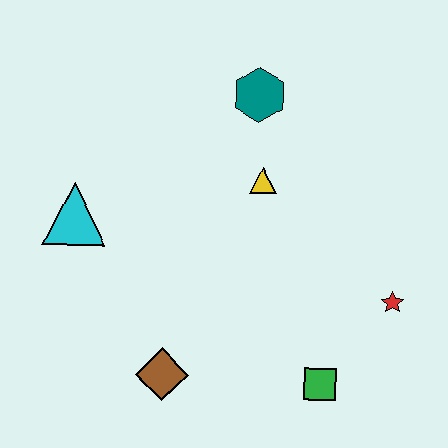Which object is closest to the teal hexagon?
The yellow triangle is closest to the teal hexagon.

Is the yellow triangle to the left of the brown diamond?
No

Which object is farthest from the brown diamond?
The teal hexagon is farthest from the brown diamond.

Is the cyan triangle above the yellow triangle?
No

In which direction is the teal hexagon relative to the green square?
The teal hexagon is above the green square.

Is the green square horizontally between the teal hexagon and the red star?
Yes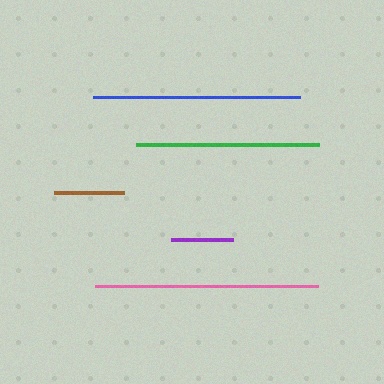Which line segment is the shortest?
The purple line is the shortest at approximately 62 pixels.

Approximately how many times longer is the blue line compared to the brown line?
The blue line is approximately 2.9 times the length of the brown line.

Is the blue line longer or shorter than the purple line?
The blue line is longer than the purple line.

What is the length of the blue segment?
The blue segment is approximately 207 pixels long.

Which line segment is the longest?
The pink line is the longest at approximately 223 pixels.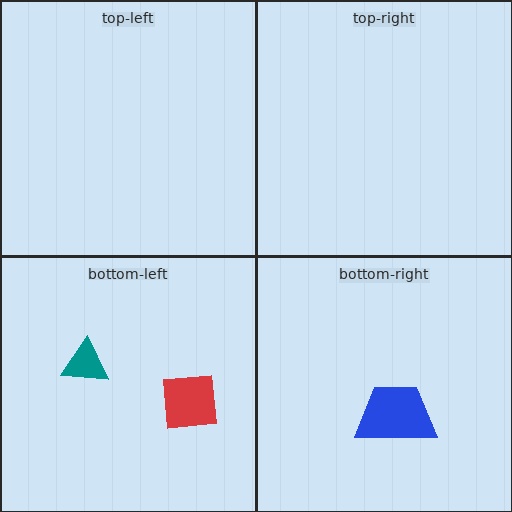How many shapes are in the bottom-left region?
2.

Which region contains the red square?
The bottom-left region.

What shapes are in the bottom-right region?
The blue trapezoid.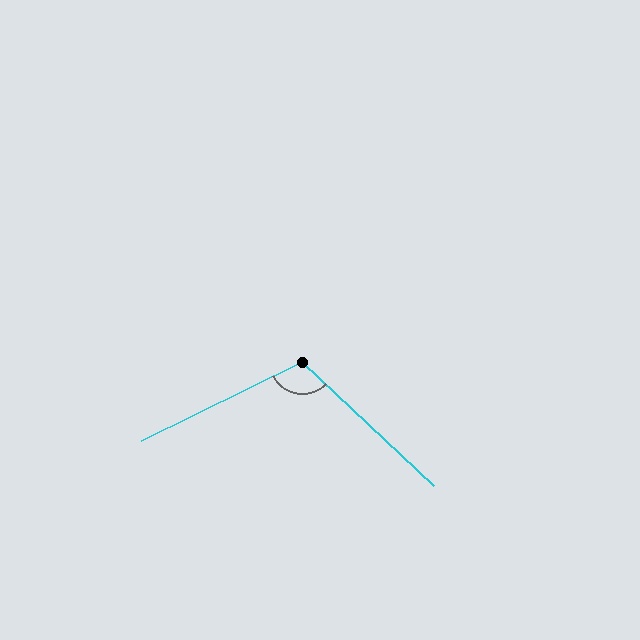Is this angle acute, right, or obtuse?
It is obtuse.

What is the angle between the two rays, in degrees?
Approximately 110 degrees.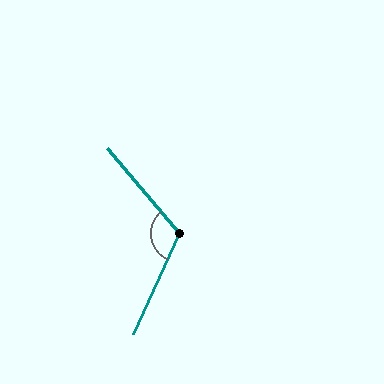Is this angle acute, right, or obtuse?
It is obtuse.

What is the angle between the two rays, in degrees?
Approximately 115 degrees.